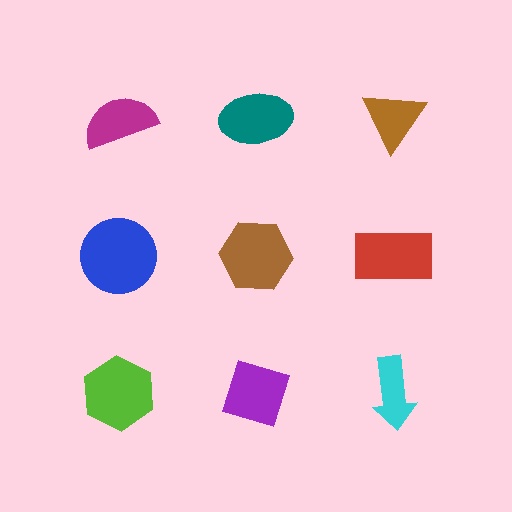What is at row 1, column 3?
A brown triangle.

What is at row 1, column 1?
A magenta semicircle.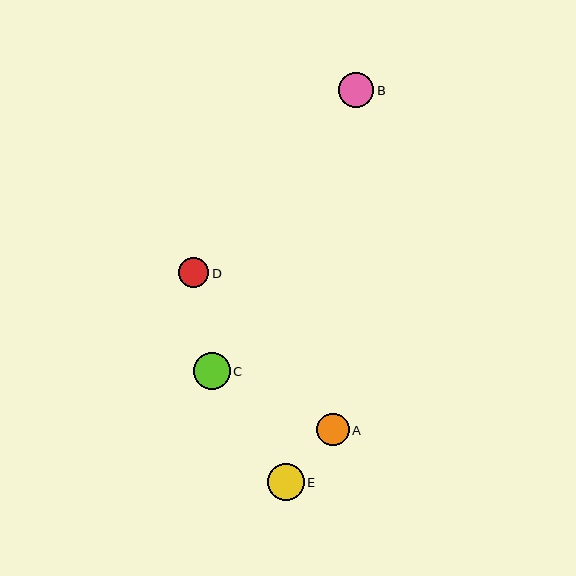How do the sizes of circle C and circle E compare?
Circle C and circle E are approximately the same size.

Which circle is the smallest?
Circle D is the smallest with a size of approximately 30 pixels.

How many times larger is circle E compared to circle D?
Circle E is approximately 1.2 times the size of circle D.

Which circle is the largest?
Circle C is the largest with a size of approximately 37 pixels.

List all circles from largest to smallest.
From largest to smallest: C, E, B, A, D.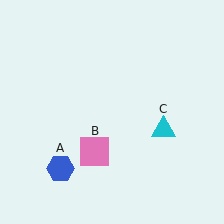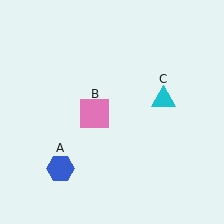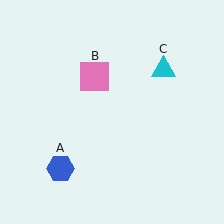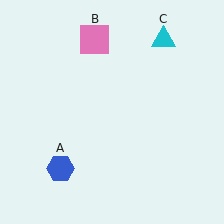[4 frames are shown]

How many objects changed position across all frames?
2 objects changed position: pink square (object B), cyan triangle (object C).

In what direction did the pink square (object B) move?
The pink square (object B) moved up.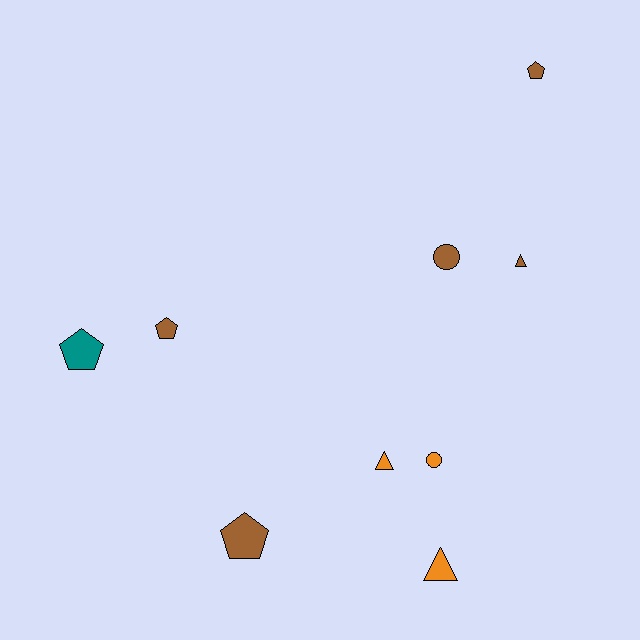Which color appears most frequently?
Brown, with 5 objects.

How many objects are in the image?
There are 9 objects.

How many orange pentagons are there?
There are no orange pentagons.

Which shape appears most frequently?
Pentagon, with 4 objects.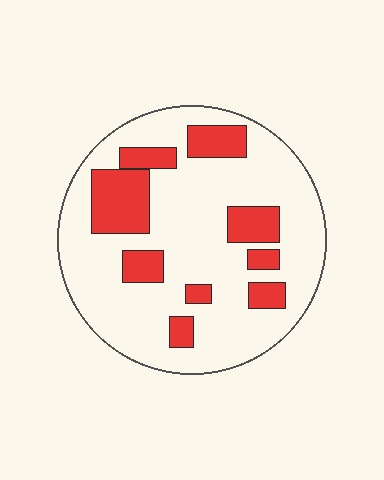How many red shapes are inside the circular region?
9.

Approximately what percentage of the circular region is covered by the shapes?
Approximately 25%.